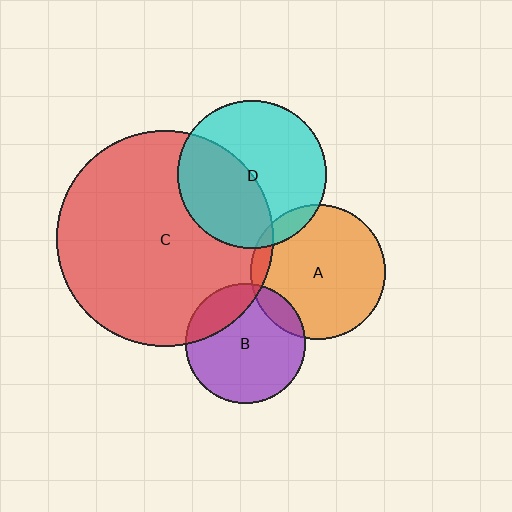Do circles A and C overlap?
Yes.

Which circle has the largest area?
Circle C (red).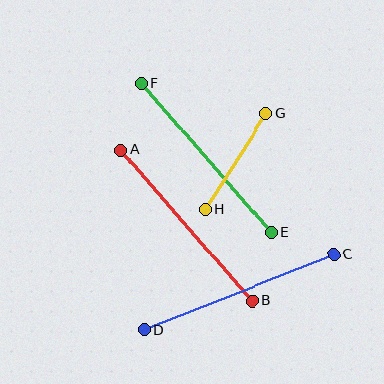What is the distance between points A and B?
The distance is approximately 201 pixels.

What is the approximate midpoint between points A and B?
The midpoint is at approximately (186, 225) pixels.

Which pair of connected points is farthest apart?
Points C and D are farthest apart.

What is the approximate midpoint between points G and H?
The midpoint is at approximately (236, 161) pixels.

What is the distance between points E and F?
The distance is approximately 198 pixels.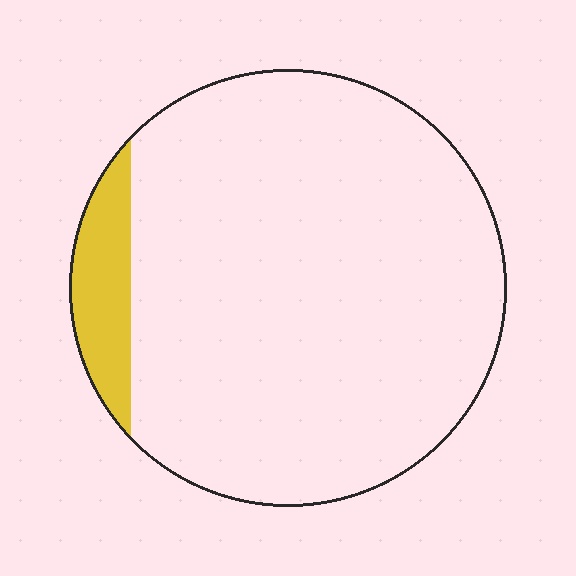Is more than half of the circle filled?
No.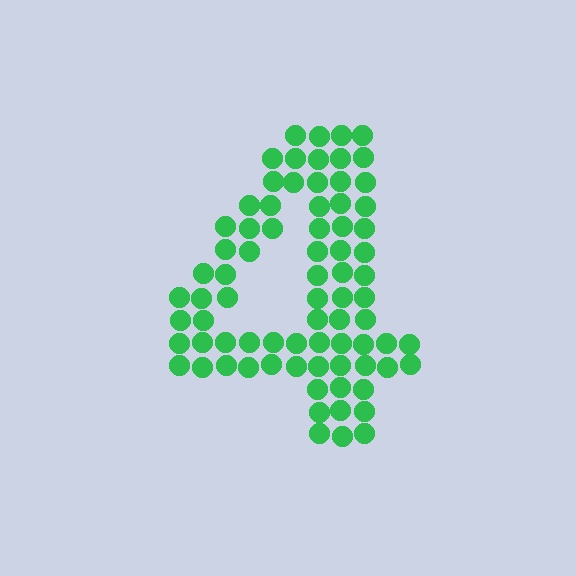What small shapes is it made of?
It is made of small circles.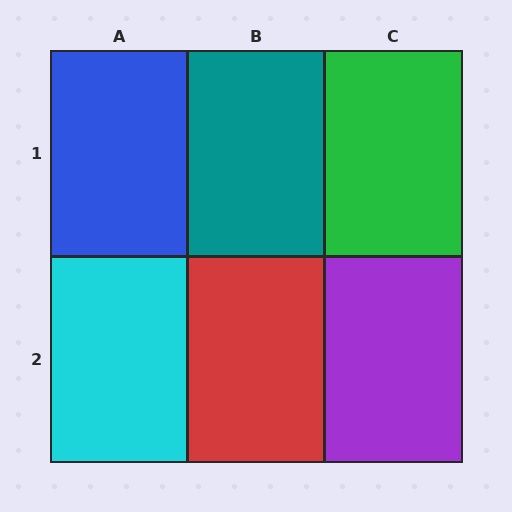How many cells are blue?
1 cell is blue.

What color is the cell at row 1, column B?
Teal.